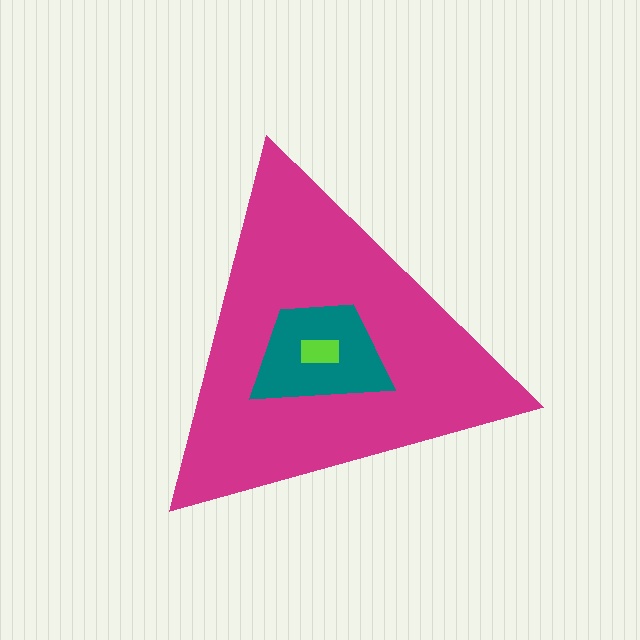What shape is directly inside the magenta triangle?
The teal trapezoid.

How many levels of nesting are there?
3.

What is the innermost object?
The lime rectangle.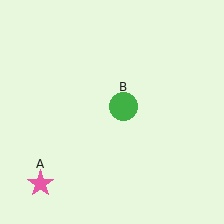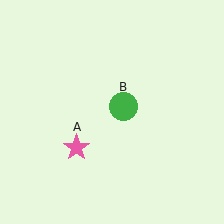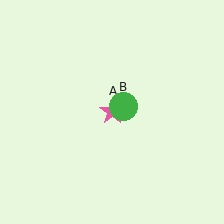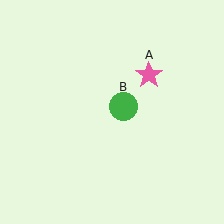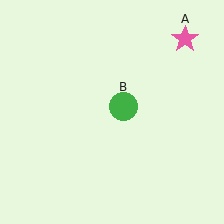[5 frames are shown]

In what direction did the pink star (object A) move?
The pink star (object A) moved up and to the right.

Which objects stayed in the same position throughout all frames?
Green circle (object B) remained stationary.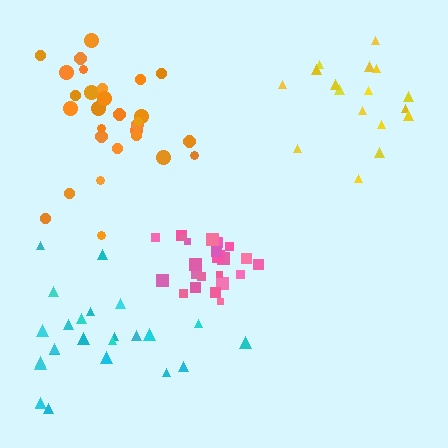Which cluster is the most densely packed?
Pink.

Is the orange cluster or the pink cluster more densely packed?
Pink.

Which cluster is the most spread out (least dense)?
Yellow.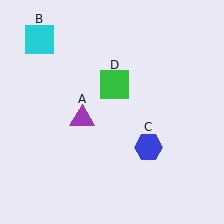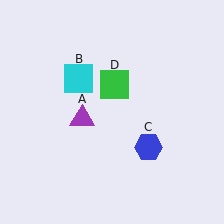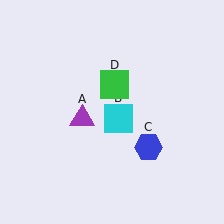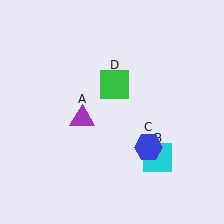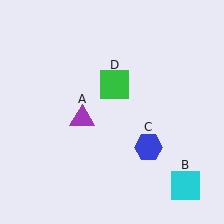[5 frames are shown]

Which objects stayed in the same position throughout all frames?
Purple triangle (object A) and blue hexagon (object C) and green square (object D) remained stationary.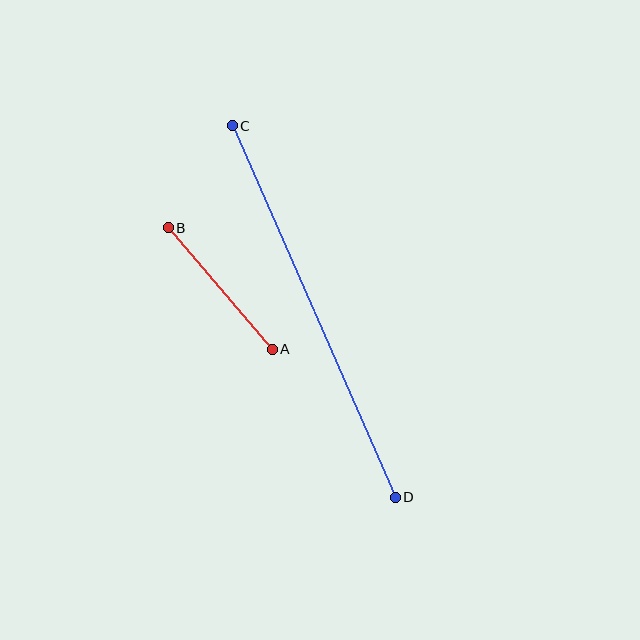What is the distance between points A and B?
The distance is approximately 160 pixels.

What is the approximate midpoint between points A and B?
The midpoint is at approximately (220, 288) pixels.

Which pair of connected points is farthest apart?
Points C and D are farthest apart.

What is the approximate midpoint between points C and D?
The midpoint is at approximately (314, 312) pixels.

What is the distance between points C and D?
The distance is approximately 406 pixels.